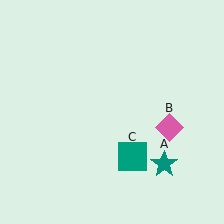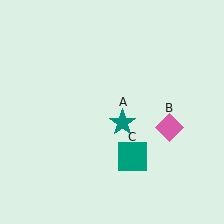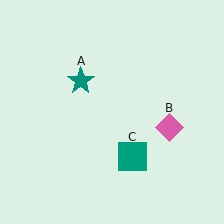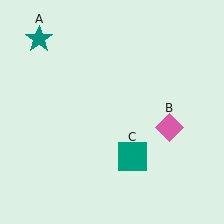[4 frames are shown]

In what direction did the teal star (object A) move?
The teal star (object A) moved up and to the left.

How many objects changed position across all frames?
1 object changed position: teal star (object A).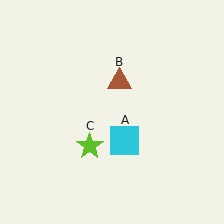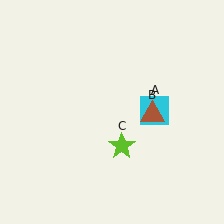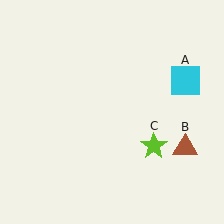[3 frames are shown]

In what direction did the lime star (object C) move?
The lime star (object C) moved right.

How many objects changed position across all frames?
3 objects changed position: cyan square (object A), brown triangle (object B), lime star (object C).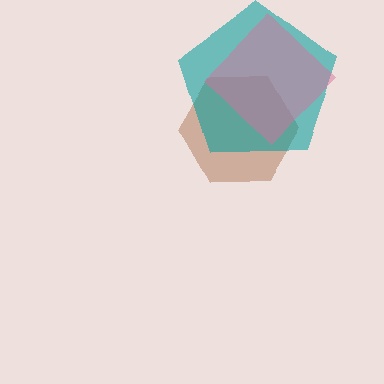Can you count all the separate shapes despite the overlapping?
Yes, there are 3 separate shapes.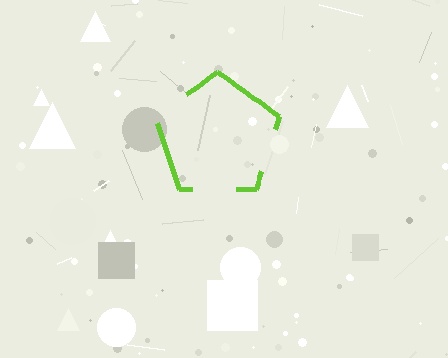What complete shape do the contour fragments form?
The contour fragments form a pentagon.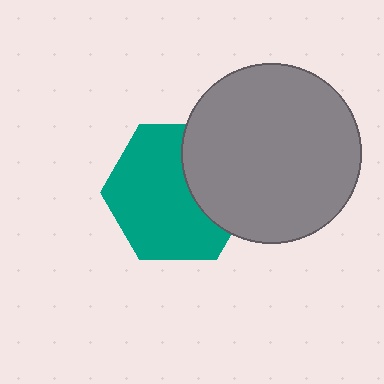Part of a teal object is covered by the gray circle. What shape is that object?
It is a hexagon.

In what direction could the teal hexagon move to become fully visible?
The teal hexagon could move left. That would shift it out from behind the gray circle entirely.